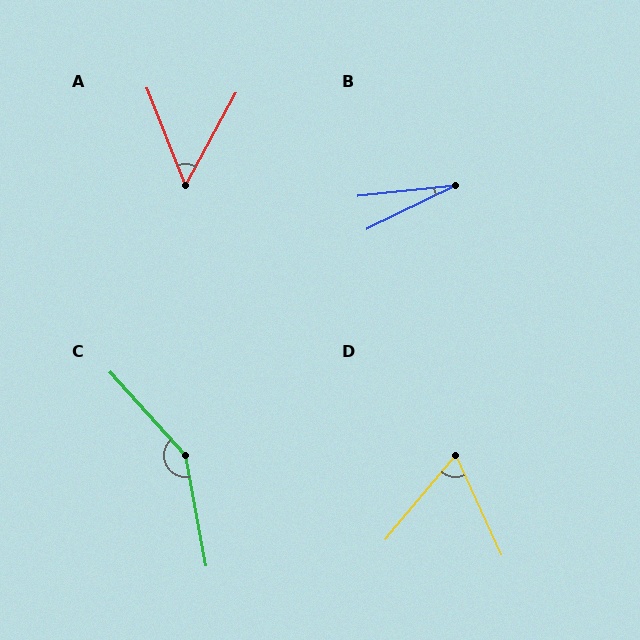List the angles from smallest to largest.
B (20°), A (50°), D (64°), C (148°).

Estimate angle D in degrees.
Approximately 64 degrees.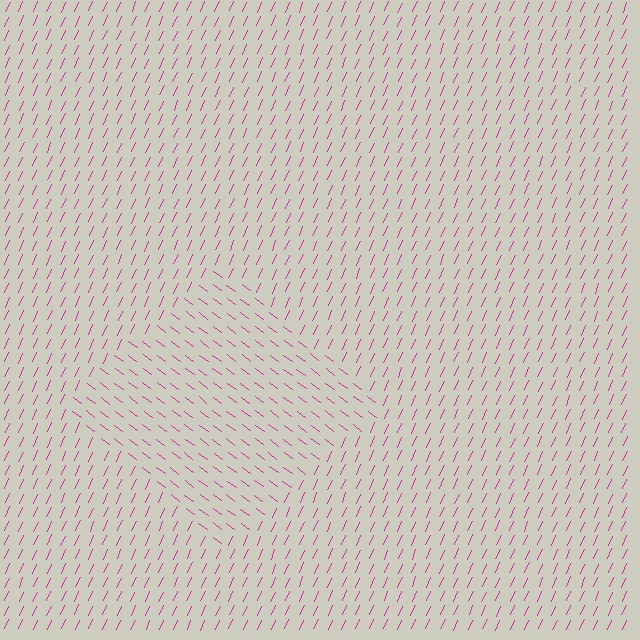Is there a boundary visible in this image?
Yes, there is a texture boundary formed by a change in line orientation.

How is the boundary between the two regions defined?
The boundary is defined purely by a change in line orientation (approximately 77 degrees difference). All lines are the same color and thickness.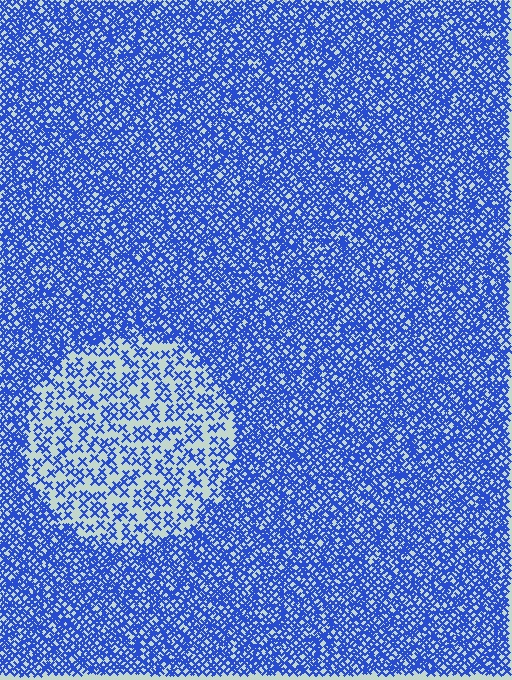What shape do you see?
I see a circle.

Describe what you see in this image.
The image contains small blue elements arranged at two different densities. A circle-shaped region is visible where the elements are less densely packed than the surrounding area.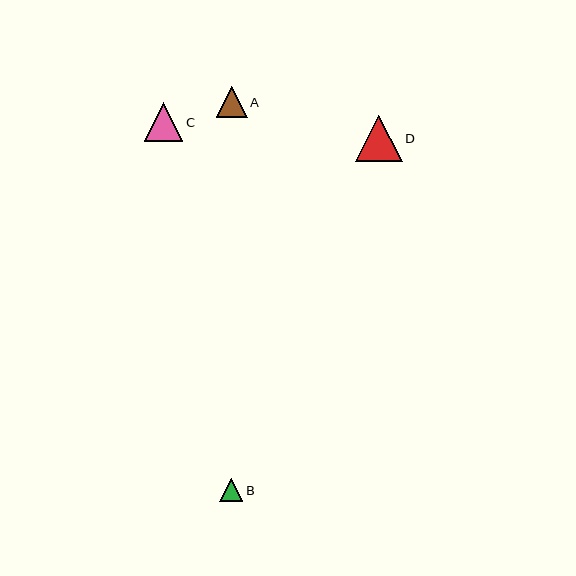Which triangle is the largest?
Triangle D is the largest with a size of approximately 46 pixels.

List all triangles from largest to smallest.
From largest to smallest: D, C, A, B.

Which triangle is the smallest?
Triangle B is the smallest with a size of approximately 23 pixels.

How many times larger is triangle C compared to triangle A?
Triangle C is approximately 1.3 times the size of triangle A.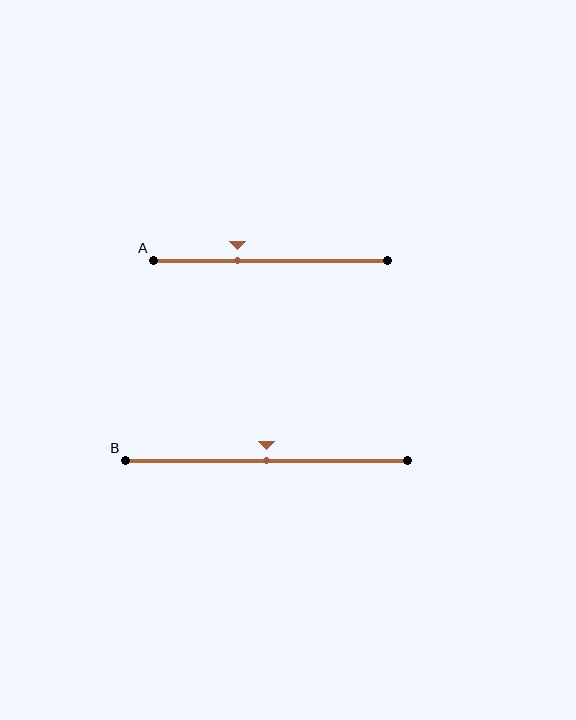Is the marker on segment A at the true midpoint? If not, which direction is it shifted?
No, the marker on segment A is shifted to the left by about 14% of the segment length.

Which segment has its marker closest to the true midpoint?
Segment B has its marker closest to the true midpoint.